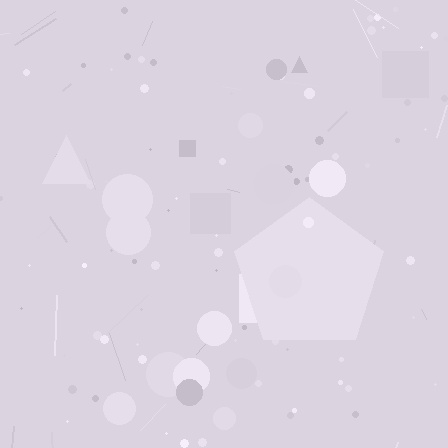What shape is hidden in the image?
A pentagon is hidden in the image.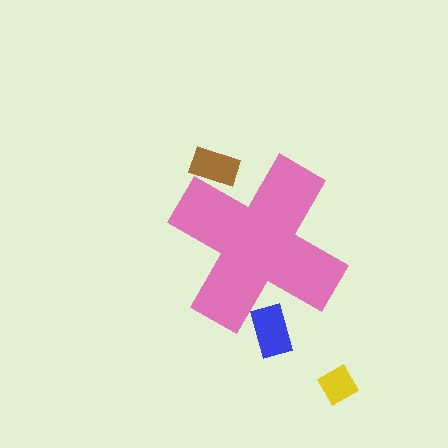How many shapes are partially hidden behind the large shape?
2 shapes are partially hidden.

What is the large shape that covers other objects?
A pink cross.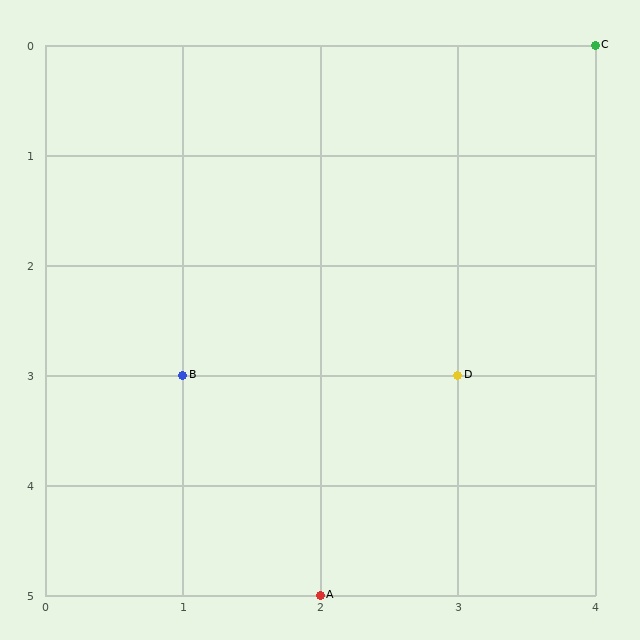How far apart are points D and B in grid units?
Points D and B are 2 columns apart.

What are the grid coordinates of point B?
Point B is at grid coordinates (1, 3).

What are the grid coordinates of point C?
Point C is at grid coordinates (4, 0).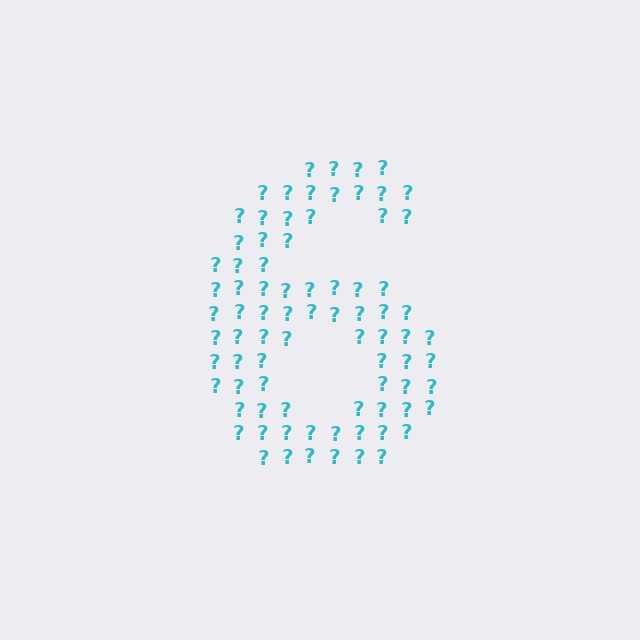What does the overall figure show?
The overall figure shows the digit 6.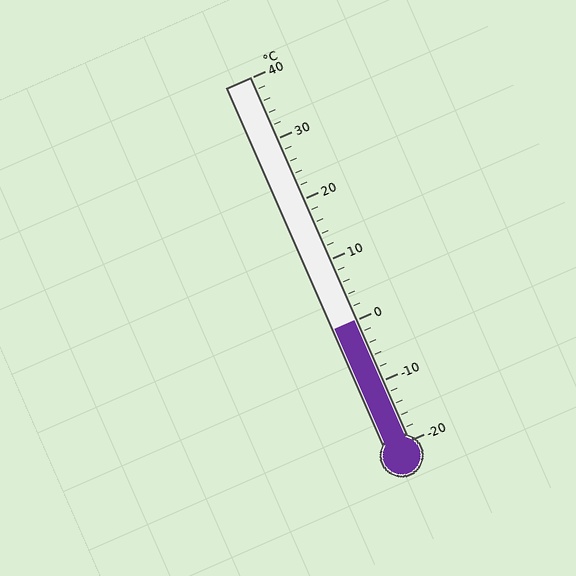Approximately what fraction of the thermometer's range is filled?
The thermometer is filled to approximately 35% of its range.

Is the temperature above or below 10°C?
The temperature is below 10°C.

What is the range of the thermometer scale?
The thermometer scale ranges from -20°C to 40°C.